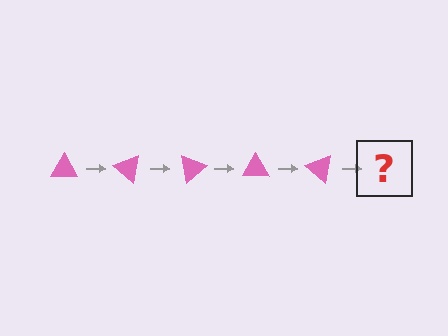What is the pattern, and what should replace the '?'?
The pattern is that the triangle rotates 40 degrees each step. The '?' should be a pink triangle rotated 200 degrees.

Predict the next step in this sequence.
The next step is a pink triangle rotated 200 degrees.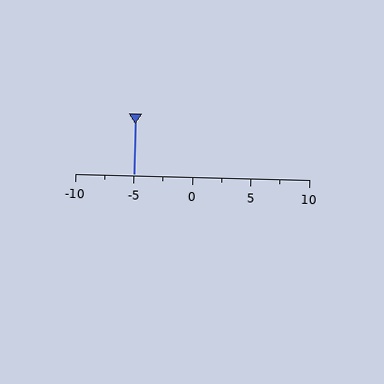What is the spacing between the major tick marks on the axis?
The major ticks are spaced 5 apart.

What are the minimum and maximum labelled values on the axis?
The axis runs from -10 to 10.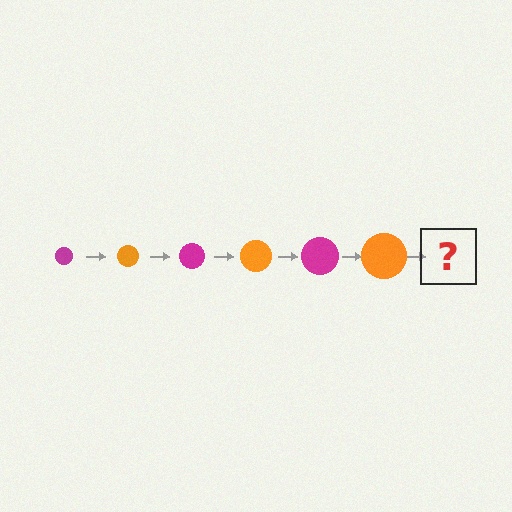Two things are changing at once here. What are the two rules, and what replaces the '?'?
The two rules are that the circle grows larger each step and the color cycles through magenta and orange. The '?' should be a magenta circle, larger than the previous one.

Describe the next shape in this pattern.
It should be a magenta circle, larger than the previous one.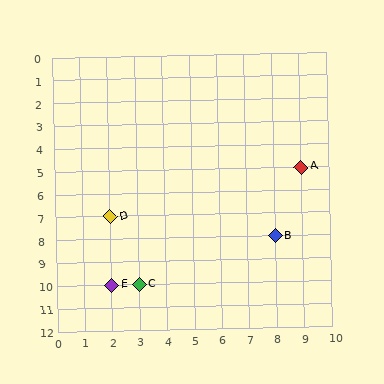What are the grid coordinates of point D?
Point D is at grid coordinates (2, 7).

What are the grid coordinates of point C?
Point C is at grid coordinates (3, 10).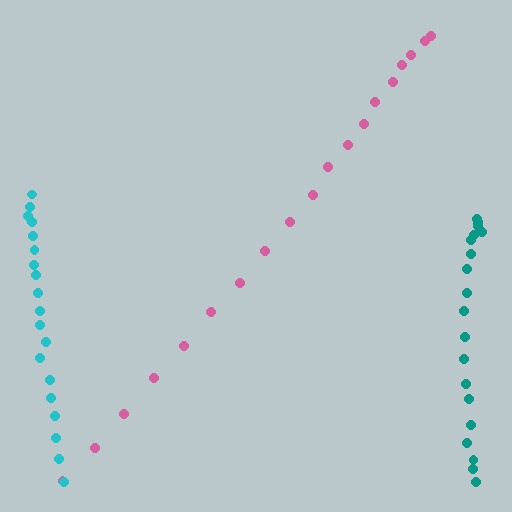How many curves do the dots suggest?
There are 3 distinct paths.